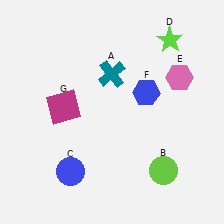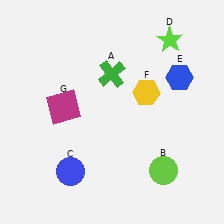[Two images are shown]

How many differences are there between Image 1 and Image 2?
There are 3 differences between the two images.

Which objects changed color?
A changed from teal to green. E changed from pink to blue. F changed from blue to yellow.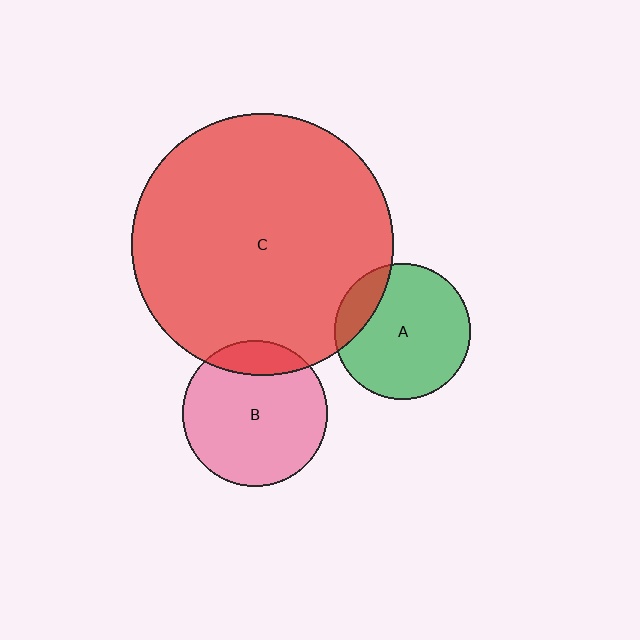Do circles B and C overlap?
Yes.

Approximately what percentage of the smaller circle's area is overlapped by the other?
Approximately 15%.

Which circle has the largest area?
Circle C (red).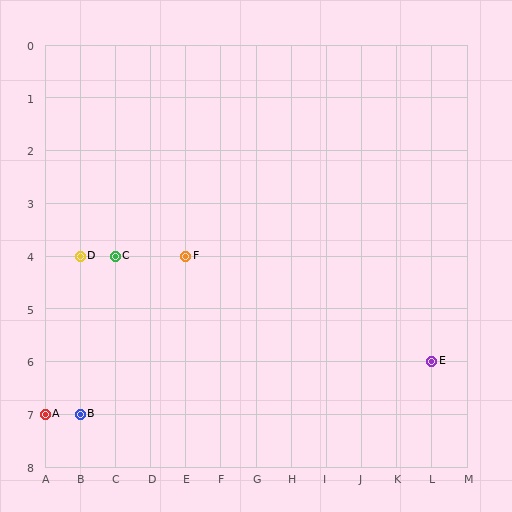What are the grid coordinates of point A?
Point A is at grid coordinates (A, 7).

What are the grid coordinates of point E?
Point E is at grid coordinates (L, 6).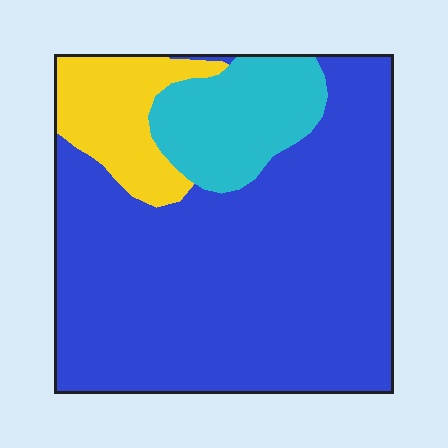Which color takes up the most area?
Blue, at roughly 75%.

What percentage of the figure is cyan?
Cyan takes up about one sixth (1/6) of the figure.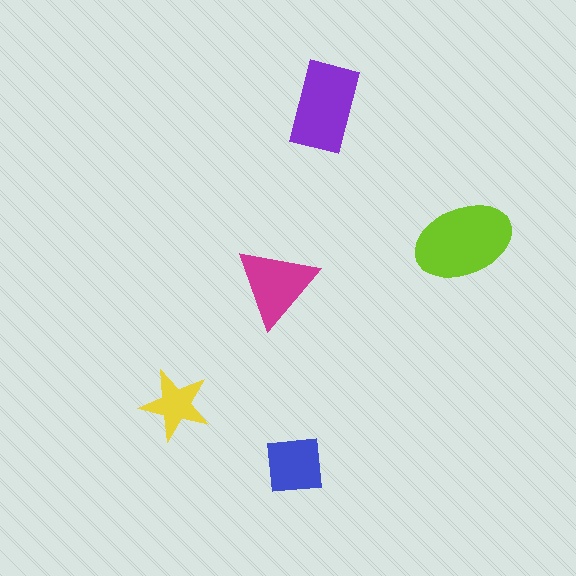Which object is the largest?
The lime ellipse.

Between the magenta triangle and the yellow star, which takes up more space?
The magenta triangle.